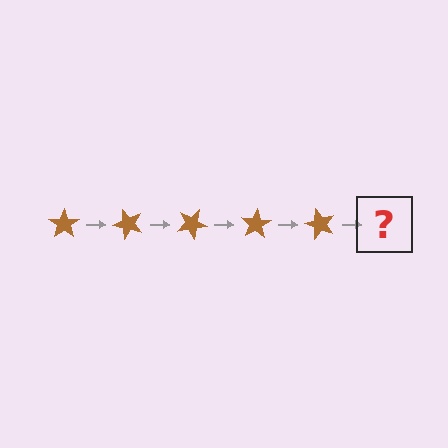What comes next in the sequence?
The next element should be a brown star rotated 250 degrees.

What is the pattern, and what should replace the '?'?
The pattern is that the star rotates 50 degrees each step. The '?' should be a brown star rotated 250 degrees.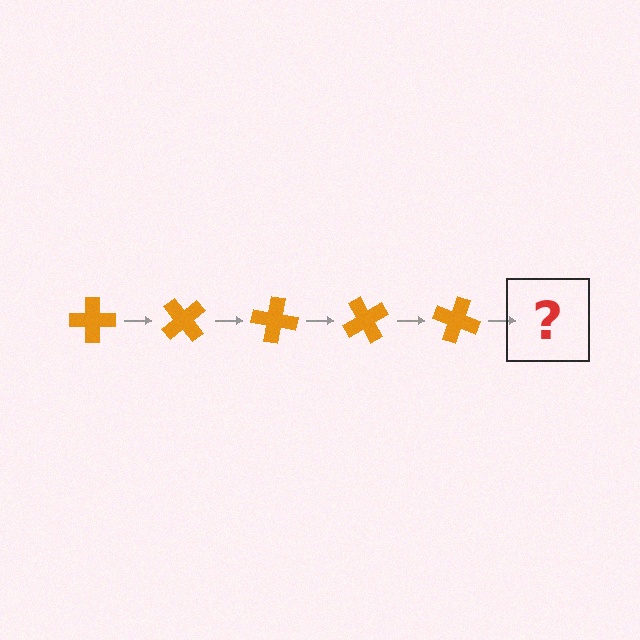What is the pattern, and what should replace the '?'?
The pattern is that the cross rotates 50 degrees each step. The '?' should be an orange cross rotated 250 degrees.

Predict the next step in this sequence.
The next step is an orange cross rotated 250 degrees.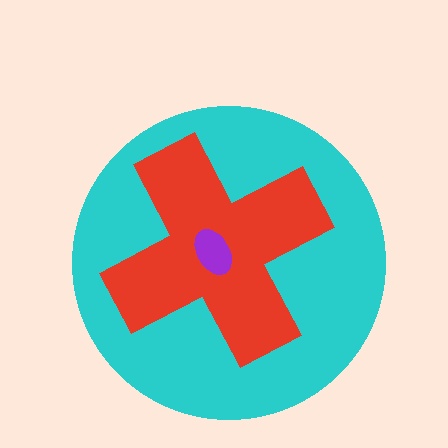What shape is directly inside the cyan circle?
The red cross.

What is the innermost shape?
The purple ellipse.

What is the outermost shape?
The cyan circle.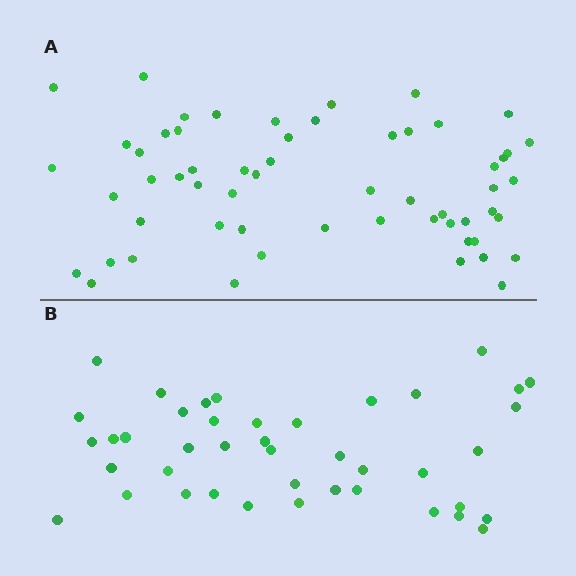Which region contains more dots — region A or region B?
Region A (the top region) has more dots.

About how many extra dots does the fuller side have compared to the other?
Region A has approximately 15 more dots than region B.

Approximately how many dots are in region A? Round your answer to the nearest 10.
About 60 dots. (The exact count is 58, which rounds to 60.)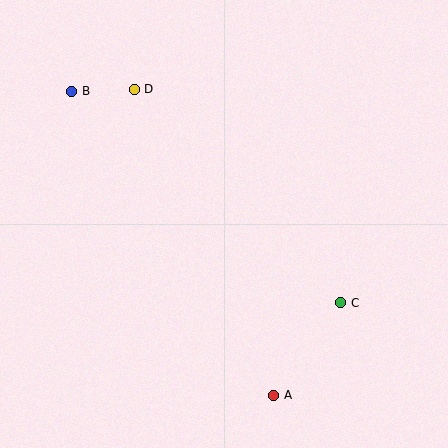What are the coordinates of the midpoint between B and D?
The midpoint between B and D is at (103, 90).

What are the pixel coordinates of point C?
Point C is at (341, 303).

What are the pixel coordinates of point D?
Point D is at (134, 89).